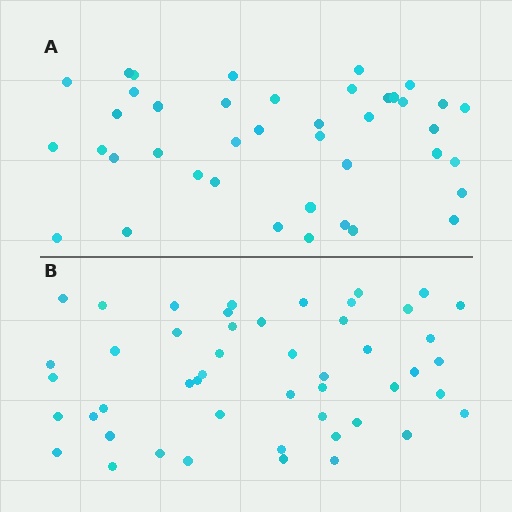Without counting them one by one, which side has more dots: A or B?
Region B (the bottom region) has more dots.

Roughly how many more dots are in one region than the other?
Region B has roughly 8 or so more dots than region A.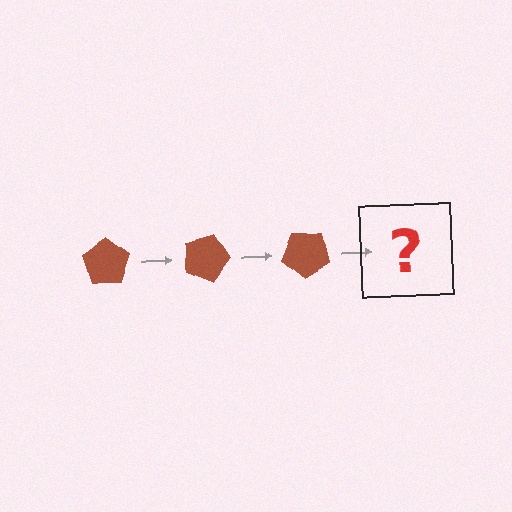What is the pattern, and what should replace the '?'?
The pattern is that the pentagon rotates 20 degrees each step. The '?' should be a brown pentagon rotated 60 degrees.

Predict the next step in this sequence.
The next step is a brown pentagon rotated 60 degrees.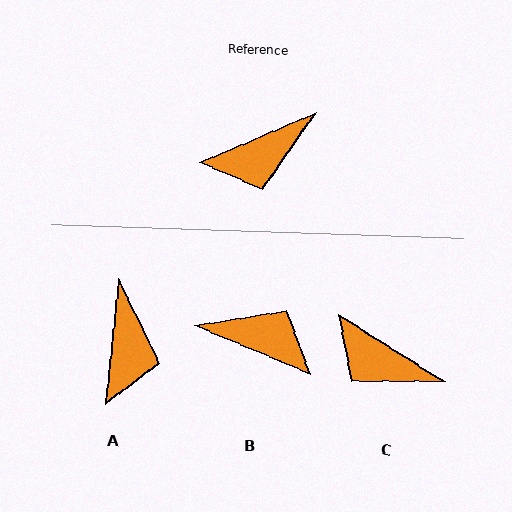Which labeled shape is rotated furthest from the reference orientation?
B, about 134 degrees away.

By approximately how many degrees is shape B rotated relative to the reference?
Approximately 134 degrees counter-clockwise.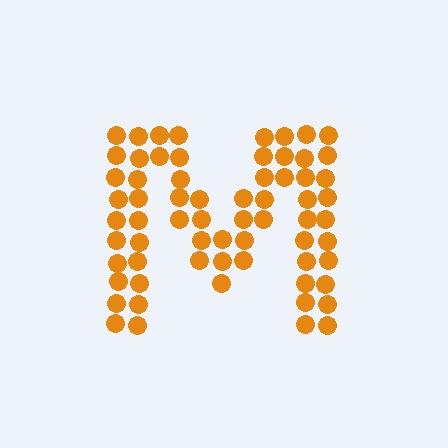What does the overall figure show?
The overall figure shows the letter M.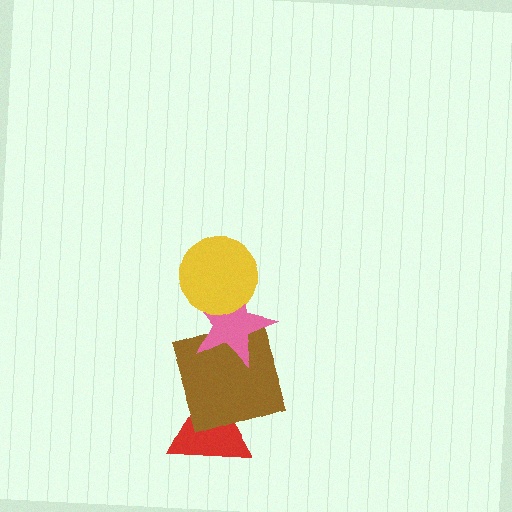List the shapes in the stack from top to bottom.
From top to bottom: the yellow circle, the pink star, the brown square, the red triangle.